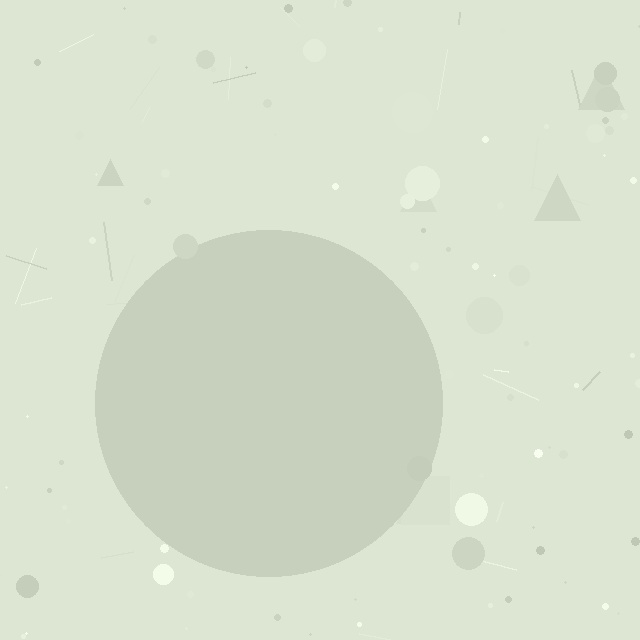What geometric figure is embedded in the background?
A circle is embedded in the background.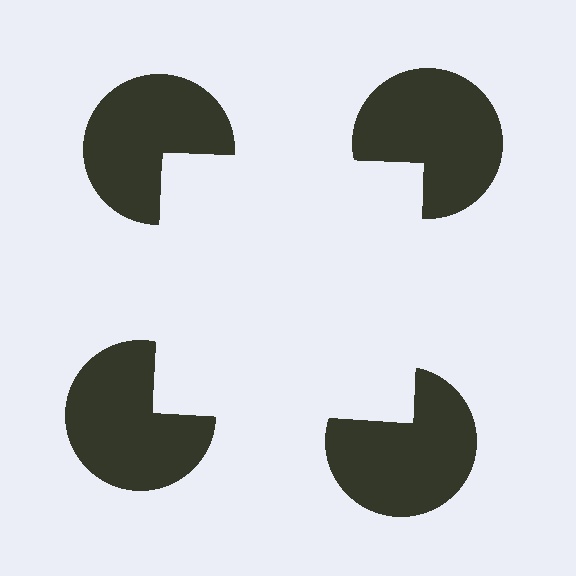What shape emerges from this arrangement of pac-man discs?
An illusory square — its edges are inferred from the aligned wedge cuts in the pac-man discs, not physically drawn.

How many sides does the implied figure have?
4 sides.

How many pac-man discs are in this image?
There are 4 — one at each vertex of the illusory square.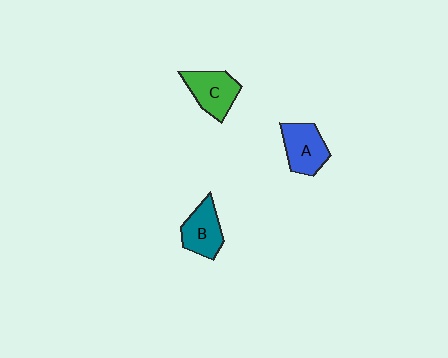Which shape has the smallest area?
Shape B (teal).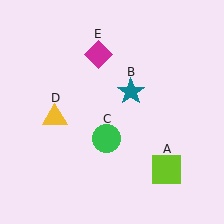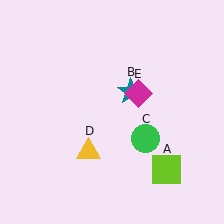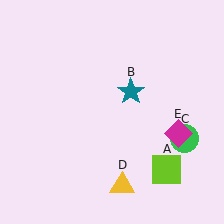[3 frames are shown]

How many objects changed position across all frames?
3 objects changed position: green circle (object C), yellow triangle (object D), magenta diamond (object E).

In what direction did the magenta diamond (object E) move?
The magenta diamond (object E) moved down and to the right.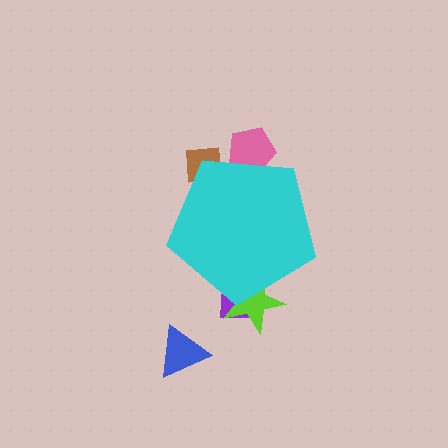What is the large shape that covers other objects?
A cyan pentagon.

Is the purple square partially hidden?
Yes, the purple square is partially hidden behind the cyan pentagon.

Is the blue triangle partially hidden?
No, the blue triangle is fully visible.